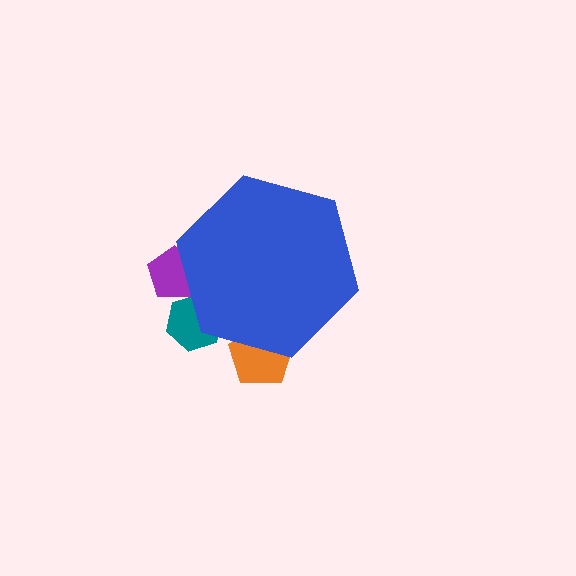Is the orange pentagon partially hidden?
Yes, the orange pentagon is partially hidden behind the blue hexagon.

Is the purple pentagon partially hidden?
Yes, the purple pentagon is partially hidden behind the blue hexagon.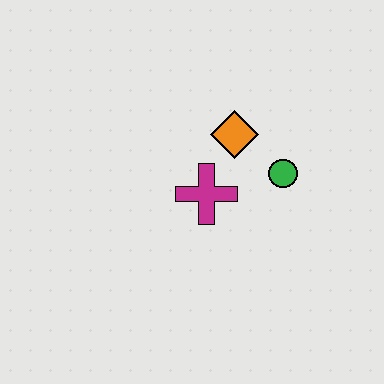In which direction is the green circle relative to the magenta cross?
The green circle is to the right of the magenta cross.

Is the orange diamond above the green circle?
Yes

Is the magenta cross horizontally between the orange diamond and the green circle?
No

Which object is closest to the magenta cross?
The orange diamond is closest to the magenta cross.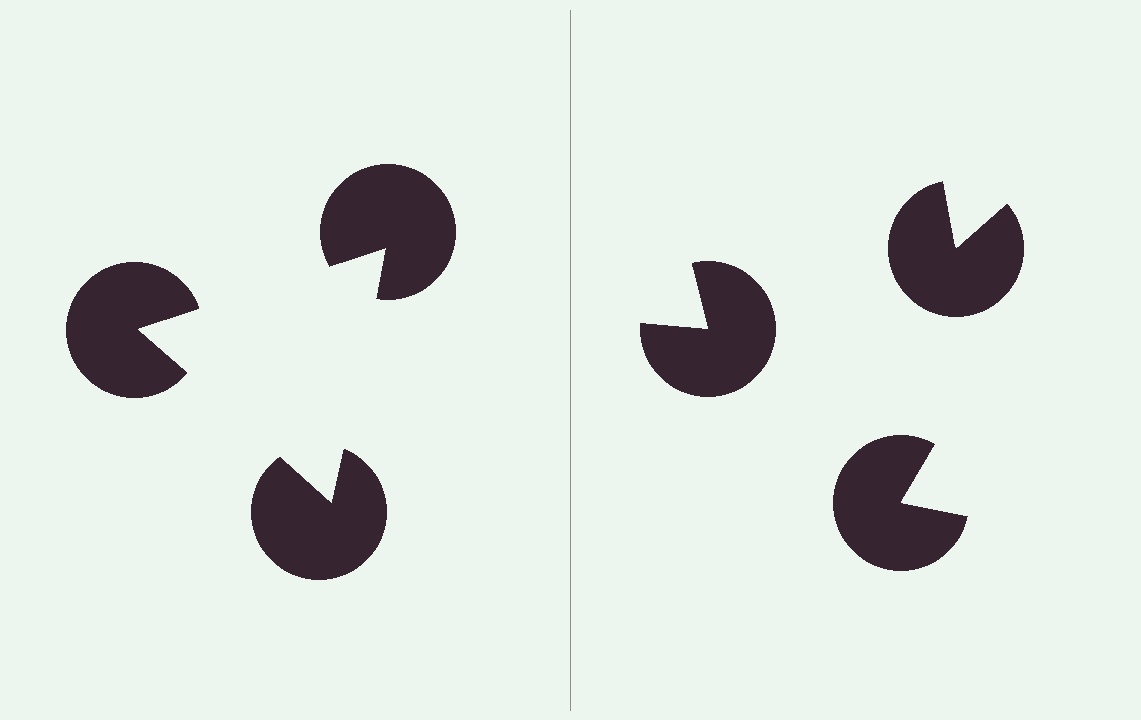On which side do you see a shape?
An illusory triangle appears on the left side. On the right side the wedge cuts are rotated, so no coherent shape forms.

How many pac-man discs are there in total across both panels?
6 — 3 on each side.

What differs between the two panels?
The pac-man discs are positioned identically on both sides; only the wedge orientations differ. On the left they align to a triangle; on the right they are misaligned.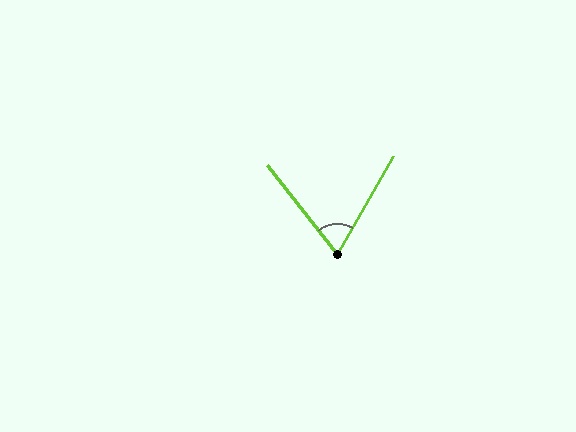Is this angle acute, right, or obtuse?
It is acute.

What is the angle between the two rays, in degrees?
Approximately 68 degrees.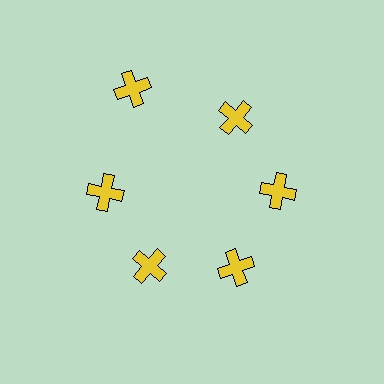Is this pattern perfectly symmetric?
No. The 6 yellow crosses are arranged in a ring, but one element near the 11 o'clock position is pushed outward from the center, breaking the 6-fold rotational symmetry.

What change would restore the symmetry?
The symmetry would be restored by moving it inward, back onto the ring so that all 6 crosses sit at equal angles and equal distance from the center.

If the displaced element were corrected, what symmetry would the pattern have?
It would have 6-fold rotational symmetry — the pattern would map onto itself every 60 degrees.